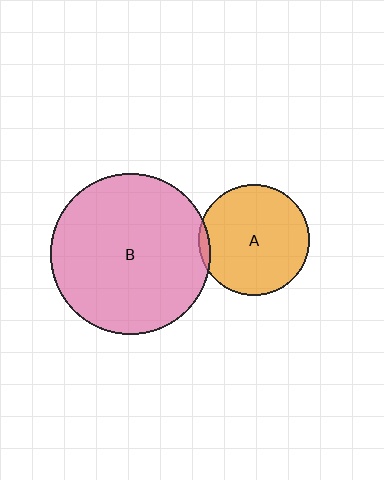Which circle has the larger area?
Circle B (pink).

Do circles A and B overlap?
Yes.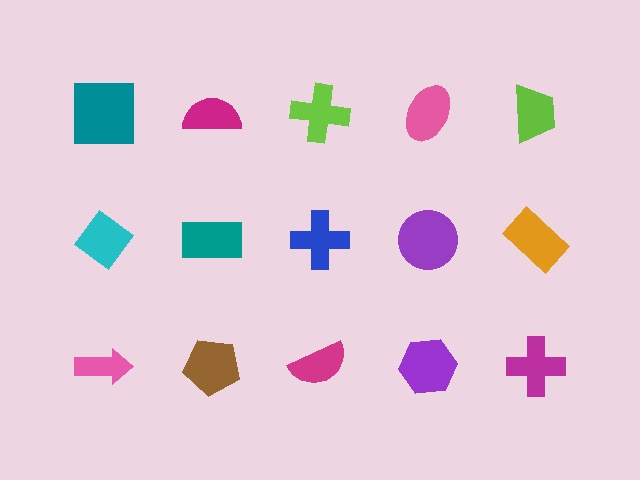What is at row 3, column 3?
A magenta semicircle.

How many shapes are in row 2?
5 shapes.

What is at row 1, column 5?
A lime trapezoid.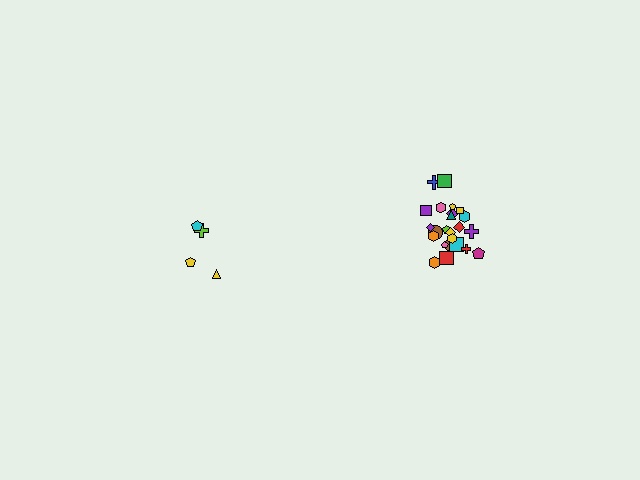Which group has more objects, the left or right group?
The right group.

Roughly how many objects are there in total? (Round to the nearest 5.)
Roughly 30 objects in total.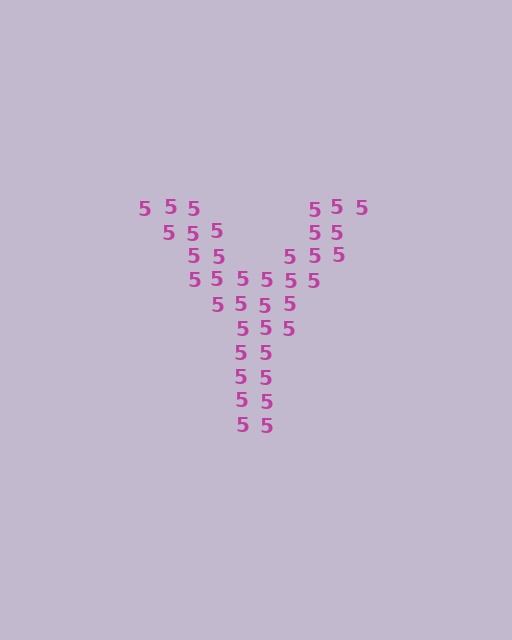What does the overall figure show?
The overall figure shows the letter Y.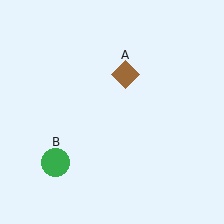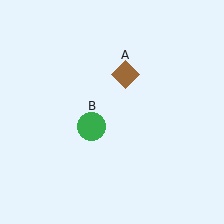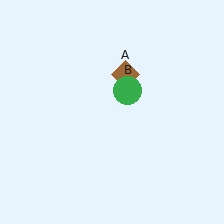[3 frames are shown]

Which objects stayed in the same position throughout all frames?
Brown diamond (object A) remained stationary.